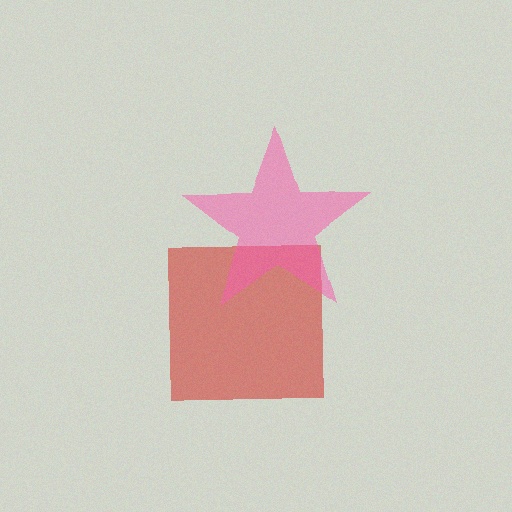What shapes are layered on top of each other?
The layered shapes are: a red square, a pink star.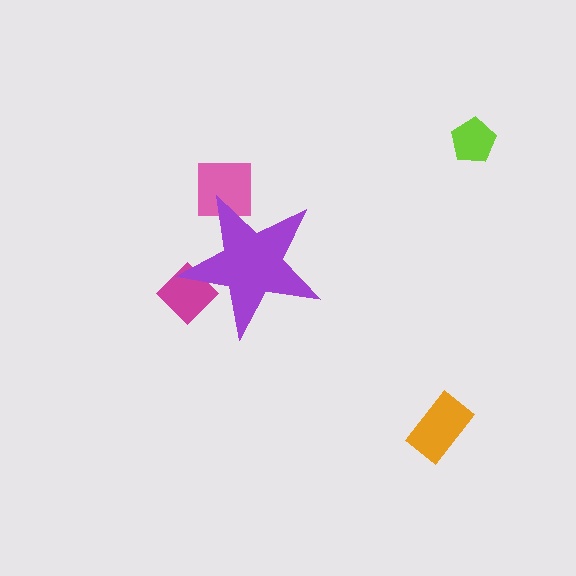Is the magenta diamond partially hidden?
Yes, the magenta diamond is partially hidden behind the purple star.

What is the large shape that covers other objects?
A purple star.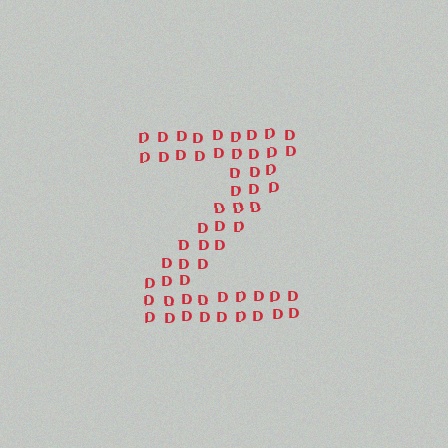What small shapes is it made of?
It is made of small letter D's.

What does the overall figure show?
The overall figure shows the letter Z.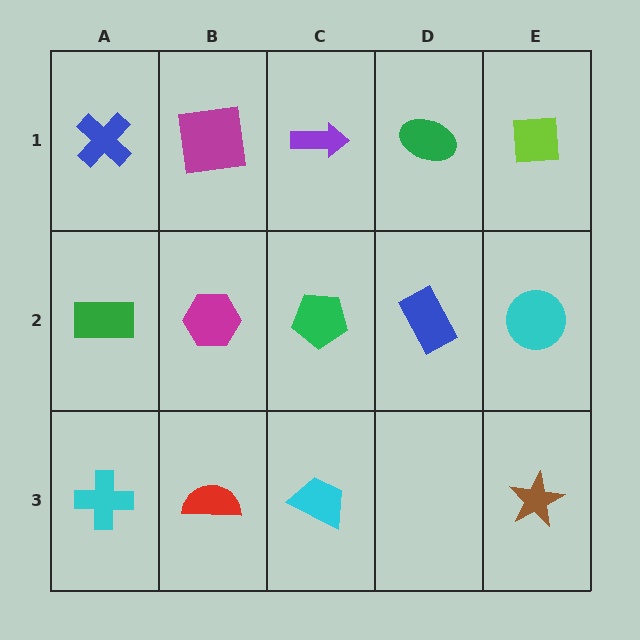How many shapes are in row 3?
4 shapes.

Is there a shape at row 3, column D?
No, that cell is empty.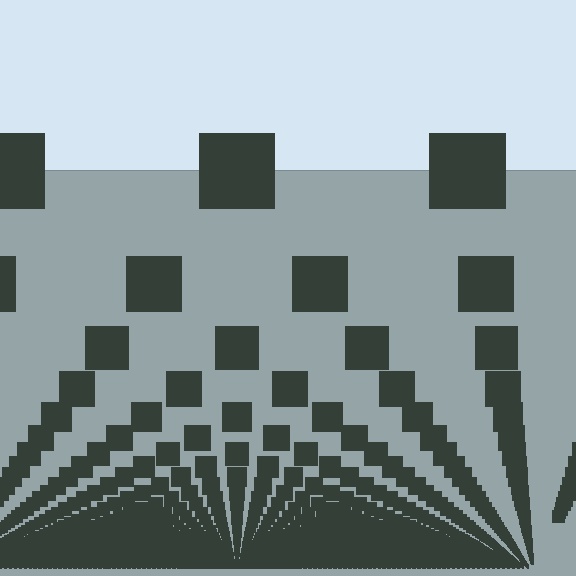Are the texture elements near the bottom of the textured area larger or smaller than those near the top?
Smaller. The gradient is inverted — elements near the bottom are smaller and denser.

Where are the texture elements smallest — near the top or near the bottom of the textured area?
Near the bottom.